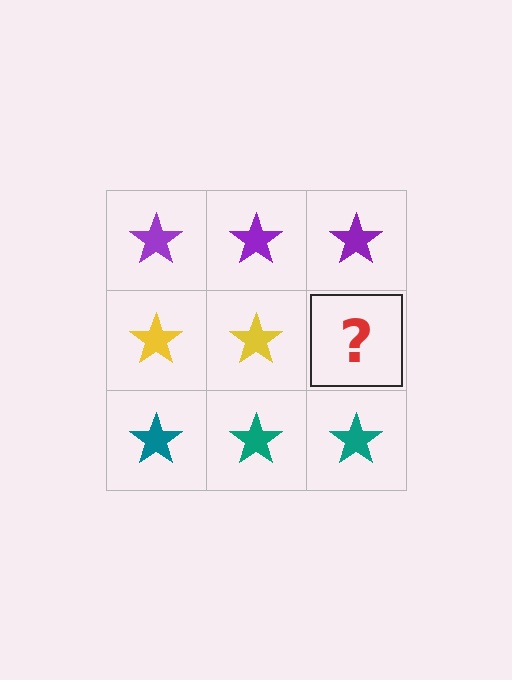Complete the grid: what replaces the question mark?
The question mark should be replaced with a yellow star.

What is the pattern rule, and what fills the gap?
The rule is that each row has a consistent color. The gap should be filled with a yellow star.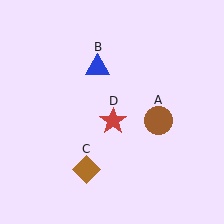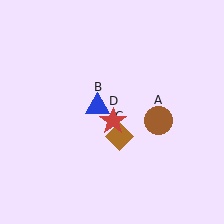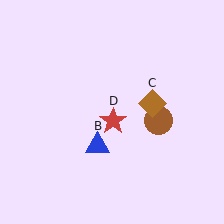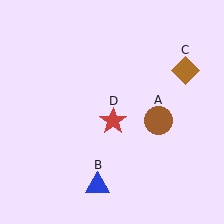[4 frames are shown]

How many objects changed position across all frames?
2 objects changed position: blue triangle (object B), brown diamond (object C).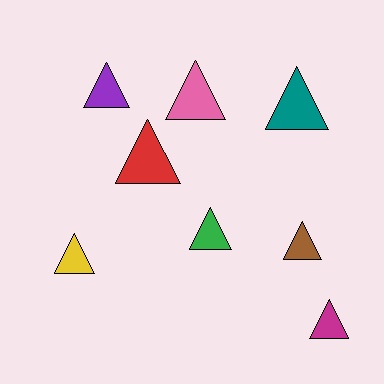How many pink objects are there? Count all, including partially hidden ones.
There is 1 pink object.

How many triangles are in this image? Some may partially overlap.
There are 8 triangles.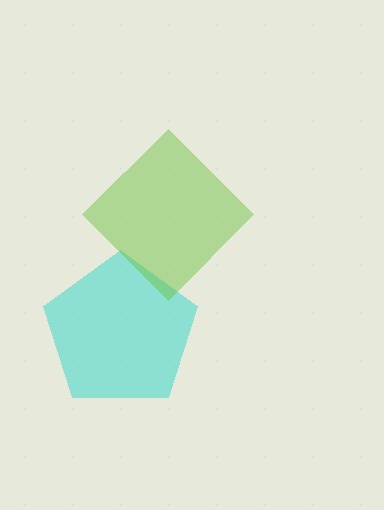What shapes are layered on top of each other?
The layered shapes are: a cyan pentagon, a lime diamond.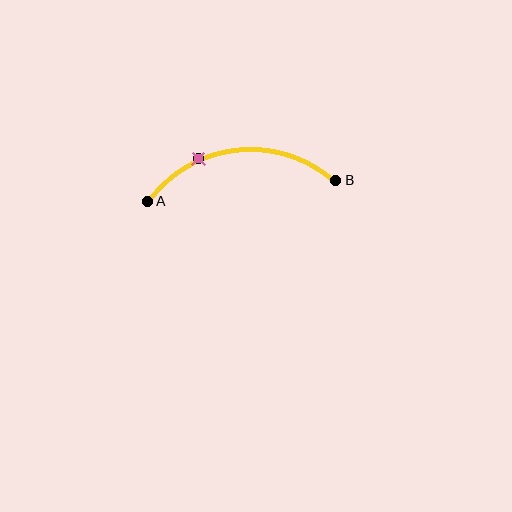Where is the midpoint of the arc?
The arc midpoint is the point on the curve farthest from the straight line joining A and B. It sits above that line.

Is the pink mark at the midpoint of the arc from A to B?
No. The pink mark lies on the arc but is closer to endpoint A. The arc midpoint would be at the point on the curve equidistant along the arc from both A and B.